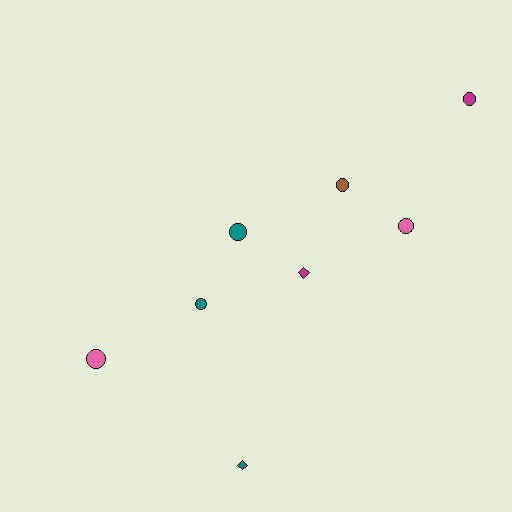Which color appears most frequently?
Teal, with 3 objects.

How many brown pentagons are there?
There are no brown pentagons.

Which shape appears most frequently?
Circle, with 6 objects.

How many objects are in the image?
There are 8 objects.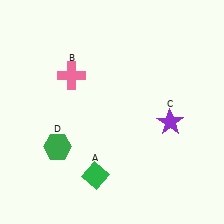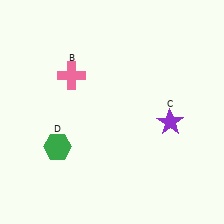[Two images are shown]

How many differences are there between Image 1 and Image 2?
There is 1 difference between the two images.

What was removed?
The green diamond (A) was removed in Image 2.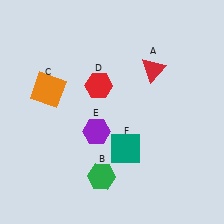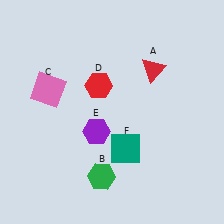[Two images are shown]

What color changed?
The square (C) changed from orange in Image 1 to pink in Image 2.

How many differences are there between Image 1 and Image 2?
There is 1 difference between the two images.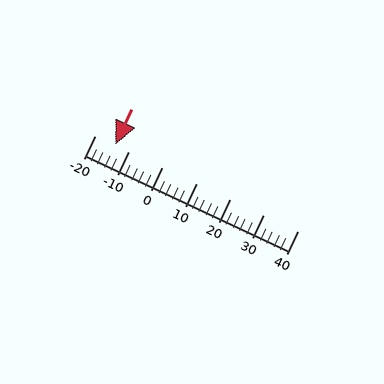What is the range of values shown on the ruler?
The ruler shows values from -20 to 40.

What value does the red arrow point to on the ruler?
The red arrow points to approximately -14.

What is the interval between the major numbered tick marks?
The major tick marks are spaced 10 units apart.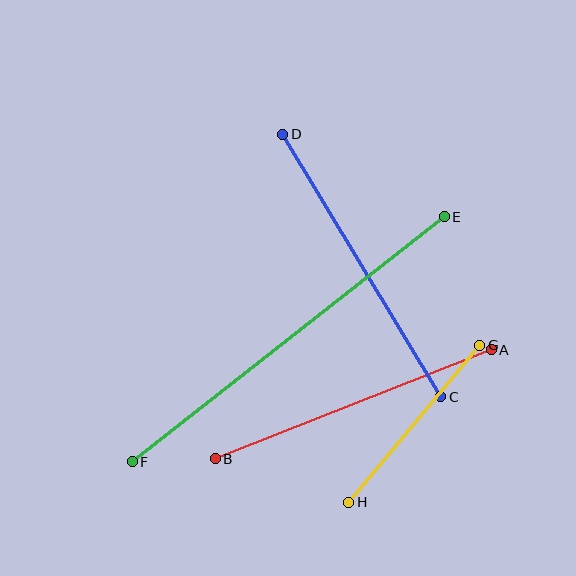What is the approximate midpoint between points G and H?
The midpoint is at approximately (414, 424) pixels.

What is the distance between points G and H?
The distance is approximately 205 pixels.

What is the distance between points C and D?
The distance is approximately 307 pixels.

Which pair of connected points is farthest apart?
Points E and F are farthest apart.